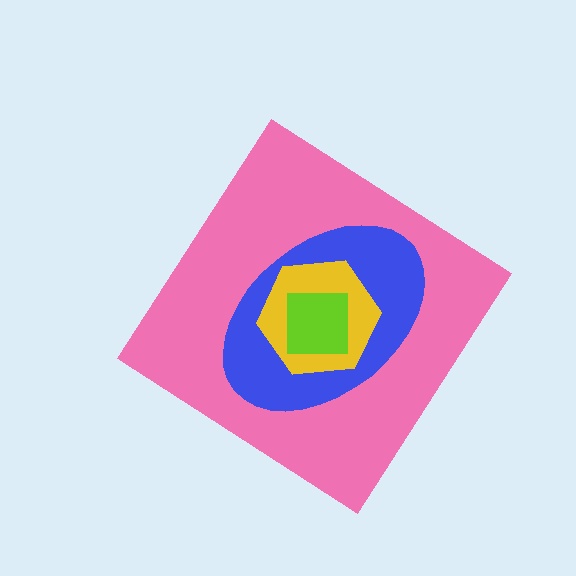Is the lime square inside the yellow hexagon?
Yes.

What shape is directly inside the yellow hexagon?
The lime square.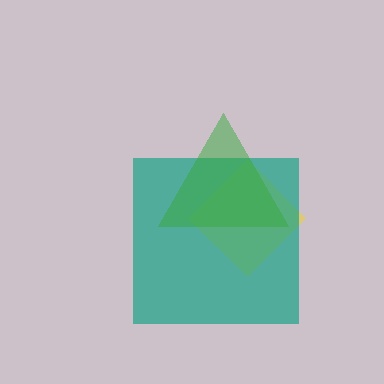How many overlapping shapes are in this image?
There are 3 overlapping shapes in the image.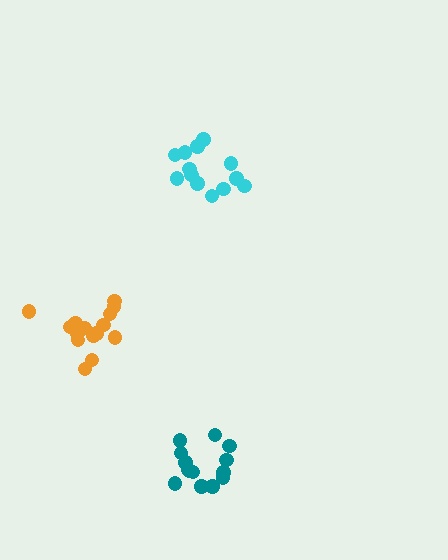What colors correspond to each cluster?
The clusters are colored: orange, cyan, teal.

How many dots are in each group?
Group 1: 16 dots, Group 2: 13 dots, Group 3: 14 dots (43 total).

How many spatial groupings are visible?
There are 3 spatial groupings.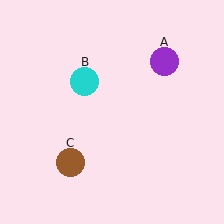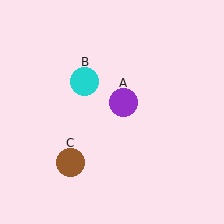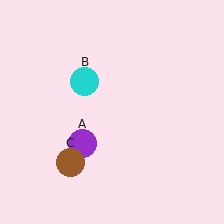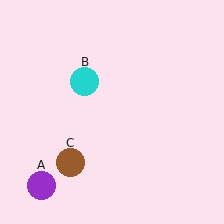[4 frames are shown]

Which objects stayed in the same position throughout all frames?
Cyan circle (object B) and brown circle (object C) remained stationary.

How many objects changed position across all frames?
1 object changed position: purple circle (object A).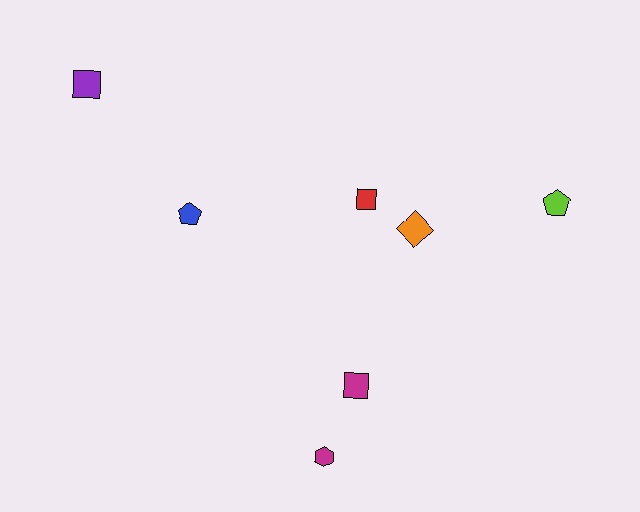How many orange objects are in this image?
There is 1 orange object.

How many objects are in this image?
There are 7 objects.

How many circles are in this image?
There are no circles.